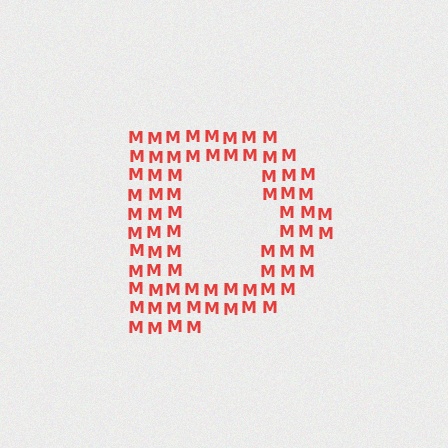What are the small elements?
The small elements are letter M's.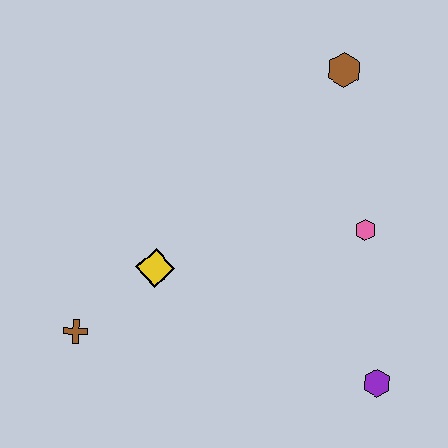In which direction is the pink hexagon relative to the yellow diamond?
The pink hexagon is to the right of the yellow diamond.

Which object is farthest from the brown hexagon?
The brown cross is farthest from the brown hexagon.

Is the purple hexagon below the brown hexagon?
Yes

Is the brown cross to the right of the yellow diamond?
No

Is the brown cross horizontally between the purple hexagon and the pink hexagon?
No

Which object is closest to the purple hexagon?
The pink hexagon is closest to the purple hexagon.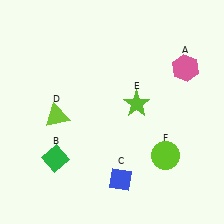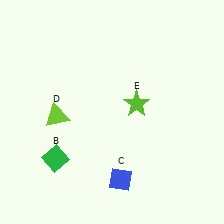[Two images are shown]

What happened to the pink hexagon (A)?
The pink hexagon (A) was removed in Image 2. It was in the top-right area of Image 1.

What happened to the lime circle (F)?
The lime circle (F) was removed in Image 2. It was in the bottom-right area of Image 1.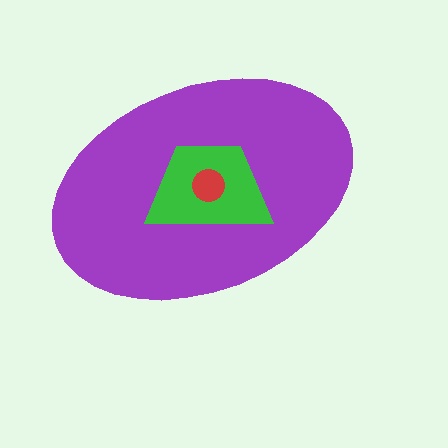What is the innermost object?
The red circle.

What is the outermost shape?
The purple ellipse.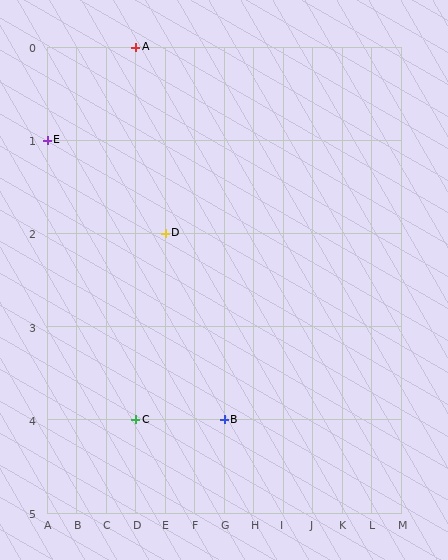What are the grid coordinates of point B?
Point B is at grid coordinates (G, 4).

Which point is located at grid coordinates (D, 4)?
Point C is at (D, 4).